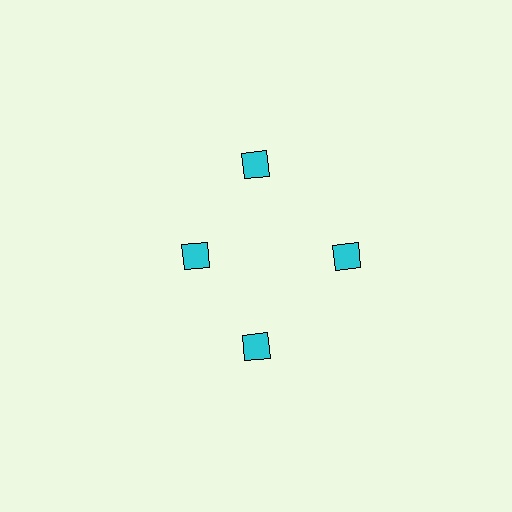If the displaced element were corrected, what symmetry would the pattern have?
It would have 4-fold rotational symmetry — the pattern would map onto itself every 90 degrees.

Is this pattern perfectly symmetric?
No. The 4 cyan squares are arranged in a ring, but one element near the 9 o'clock position is pulled inward toward the center, breaking the 4-fold rotational symmetry.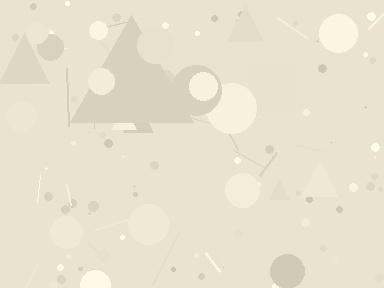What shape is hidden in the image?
A triangle is hidden in the image.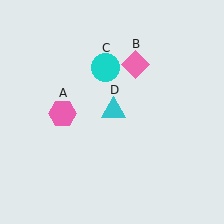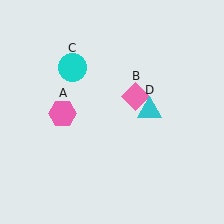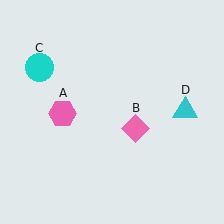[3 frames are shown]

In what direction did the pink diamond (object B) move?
The pink diamond (object B) moved down.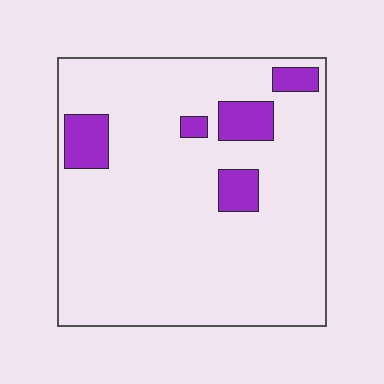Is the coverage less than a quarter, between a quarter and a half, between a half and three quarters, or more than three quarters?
Less than a quarter.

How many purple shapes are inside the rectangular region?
5.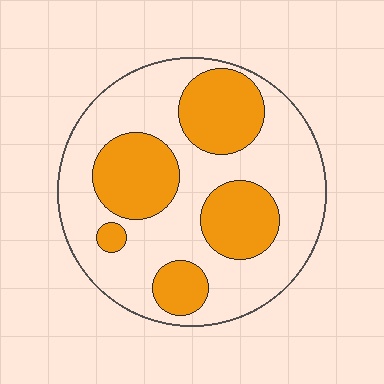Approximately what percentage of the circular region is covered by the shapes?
Approximately 35%.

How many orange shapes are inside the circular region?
5.